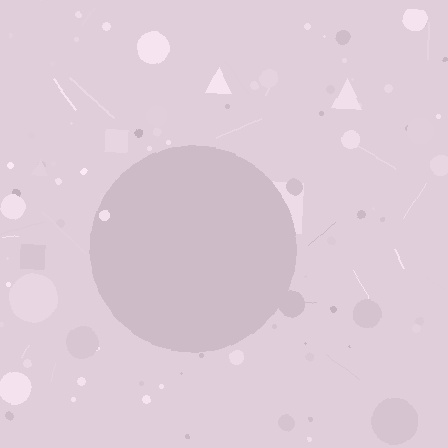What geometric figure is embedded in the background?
A circle is embedded in the background.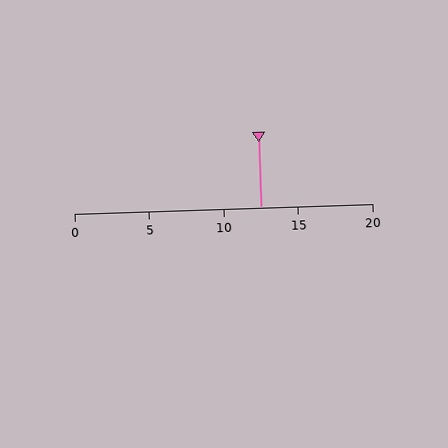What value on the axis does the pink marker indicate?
The marker indicates approximately 12.5.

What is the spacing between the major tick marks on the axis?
The major ticks are spaced 5 apart.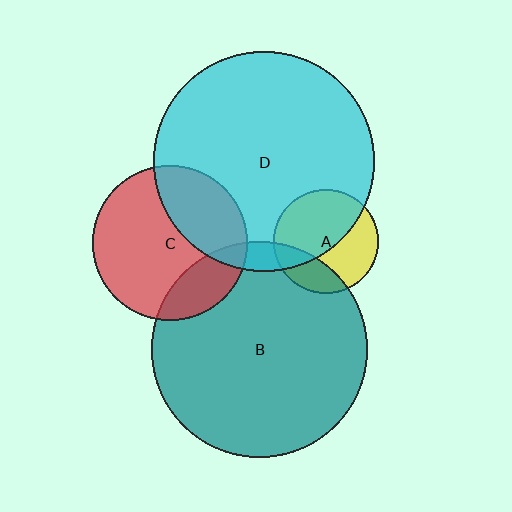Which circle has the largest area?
Circle D (cyan).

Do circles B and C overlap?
Yes.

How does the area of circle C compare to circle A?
Approximately 2.2 times.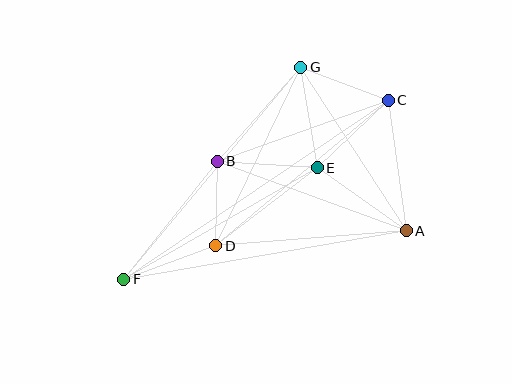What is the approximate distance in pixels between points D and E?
The distance between D and E is approximately 128 pixels.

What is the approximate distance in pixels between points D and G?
The distance between D and G is approximately 198 pixels.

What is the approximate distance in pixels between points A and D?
The distance between A and D is approximately 191 pixels.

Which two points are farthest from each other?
Points C and F are farthest from each other.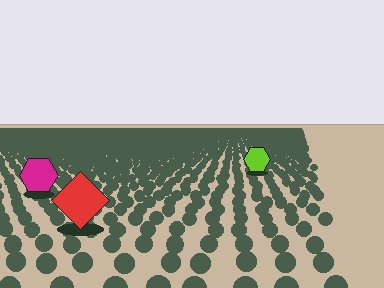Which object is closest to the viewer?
The red diamond is closest. The texture marks near it are larger and more spread out.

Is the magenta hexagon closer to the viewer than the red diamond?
No. The red diamond is closer — you can tell from the texture gradient: the ground texture is coarser near it.